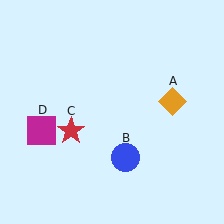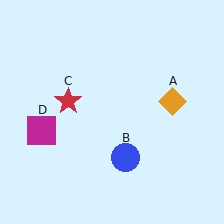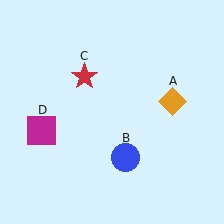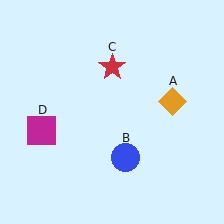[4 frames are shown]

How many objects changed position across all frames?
1 object changed position: red star (object C).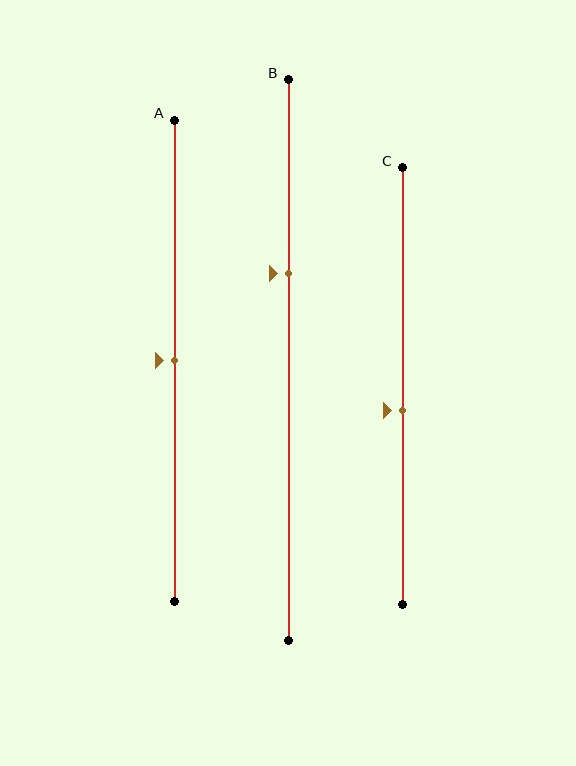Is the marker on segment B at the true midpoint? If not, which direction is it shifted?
No, the marker on segment B is shifted upward by about 15% of the segment length.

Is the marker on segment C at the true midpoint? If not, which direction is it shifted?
No, the marker on segment C is shifted downward by about 6% of the segment length.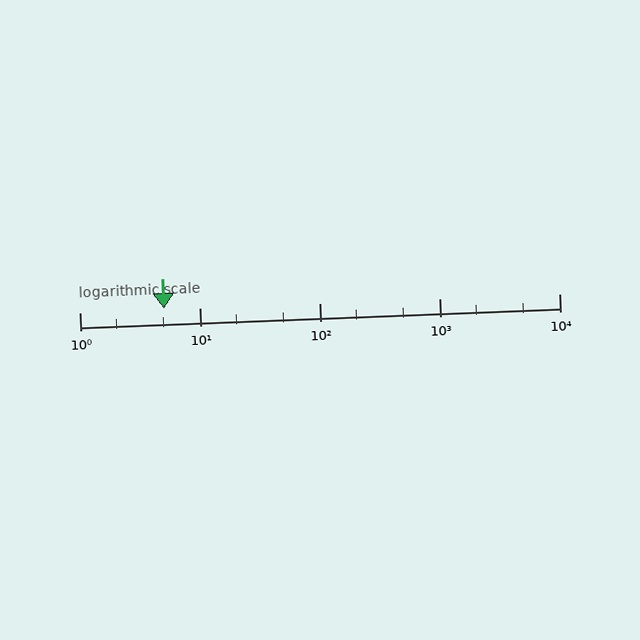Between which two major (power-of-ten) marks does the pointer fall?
The pointer is between 1 and 10.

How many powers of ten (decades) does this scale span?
The scale spans 4 decades, from 1 to 10000.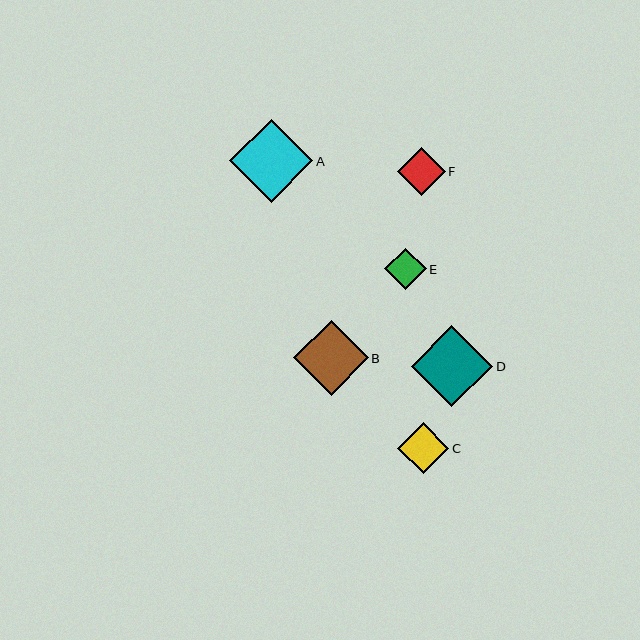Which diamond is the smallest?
Diamond E is the smallest with a size of approximately 42 pixels.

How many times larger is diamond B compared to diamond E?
Diamond B is approximately 1.8 times the size of diamond E.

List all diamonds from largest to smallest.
From largest to smallest: A, D, B, C, F, E.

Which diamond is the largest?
Diamond A is the largest with a size of approximately 83 pixels.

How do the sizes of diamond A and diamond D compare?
Diamond A and diamond D are approximately the same size.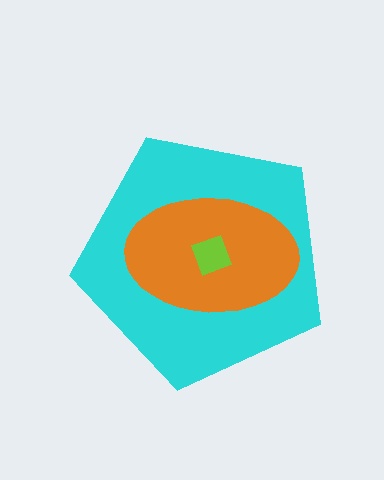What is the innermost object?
The lime diamond.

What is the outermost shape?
The cyan pentagon.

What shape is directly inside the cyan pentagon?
The orange ellipse.